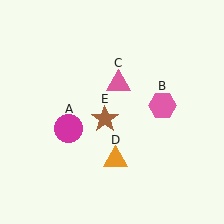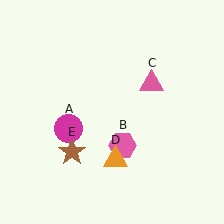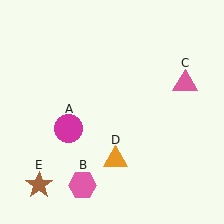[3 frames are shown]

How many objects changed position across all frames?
3 objects changed position: pink hexagon (object B), pink triangle (object C), brown star (object E).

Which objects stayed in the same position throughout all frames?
Magenta circle (object A) and orange triangle (object D) remained stationary.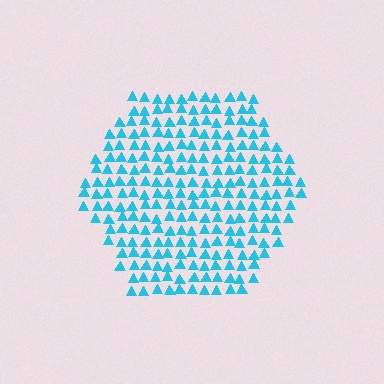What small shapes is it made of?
It is made of small triangles.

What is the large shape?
The large shape is a hexagon.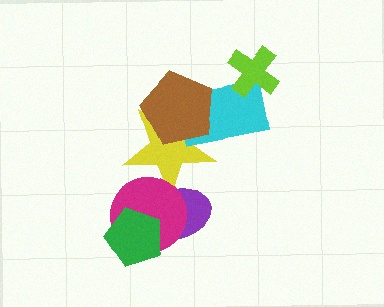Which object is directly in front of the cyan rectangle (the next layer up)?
The lime cross is directly in front of the cyan rectangle.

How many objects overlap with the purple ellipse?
3 objects overlap with the purple ellipse.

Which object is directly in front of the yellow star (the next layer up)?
The magenta circle is directly in front of the yellow star.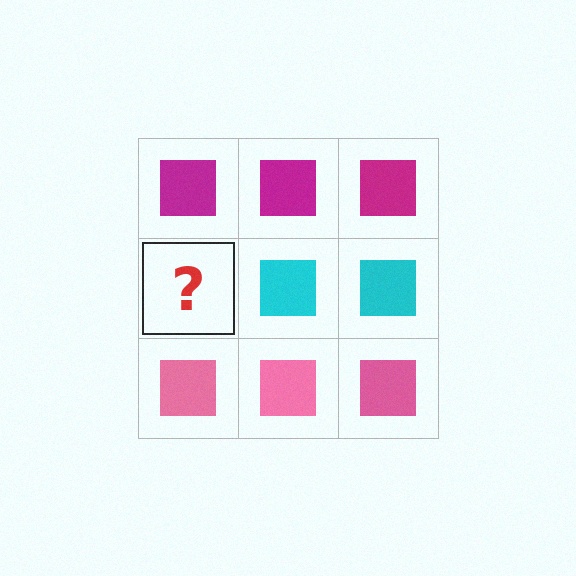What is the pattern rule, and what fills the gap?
The rule is that each row has a consistent color. The gap should be filled with a cyan square.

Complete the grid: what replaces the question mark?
The question mark should be replaced with a cyan square.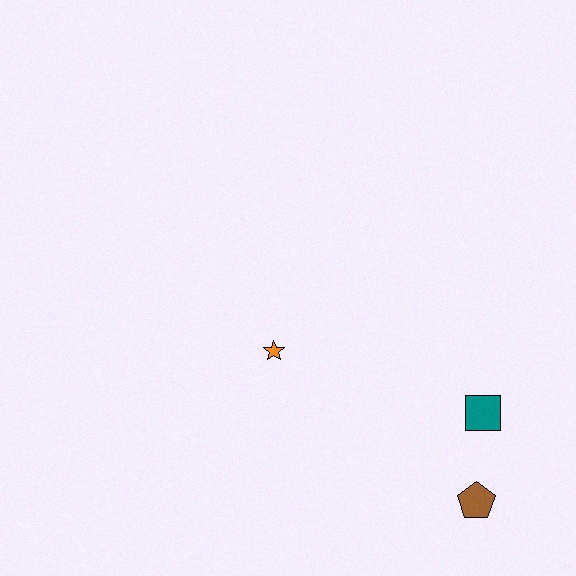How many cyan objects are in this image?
There are no cyan objects.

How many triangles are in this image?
There are no triangles.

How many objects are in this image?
There are 3 objects.